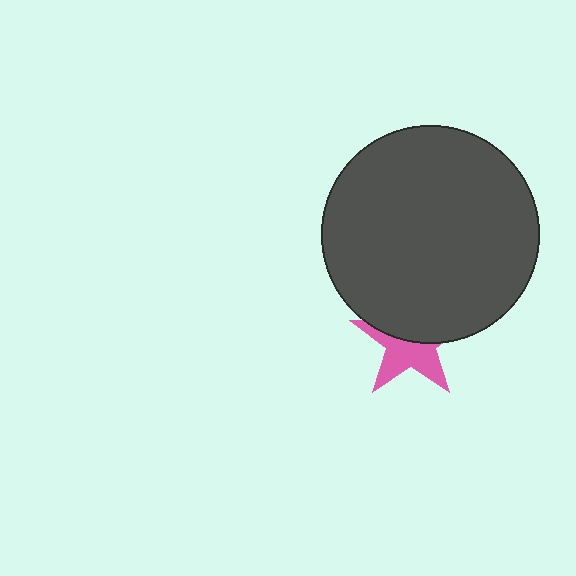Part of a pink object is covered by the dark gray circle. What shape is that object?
It is a star.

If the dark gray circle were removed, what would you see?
You would see the complete pink star.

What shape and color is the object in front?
The object in front is a dark gray circle.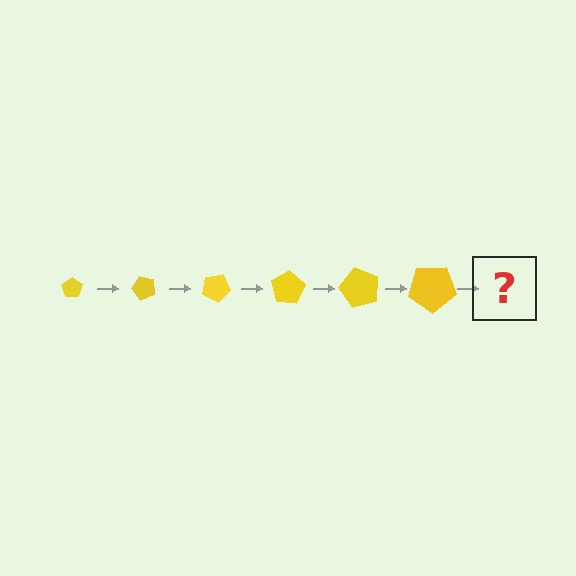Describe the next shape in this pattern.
It should be a pentagon, larger than the previous one and rotated 300 degrees from the start.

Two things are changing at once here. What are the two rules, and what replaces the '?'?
The two rules are that the pentagon grows larger each step and it rotates 50 degrees each step. The '?' should be a pentagon, larger than the previous one and rotated 300 degrees from the start.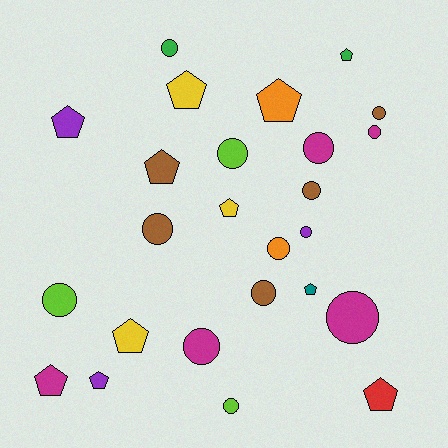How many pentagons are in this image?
There are 11 pentagons.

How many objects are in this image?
There are 25 objects.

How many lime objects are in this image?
There are 3 lime objects.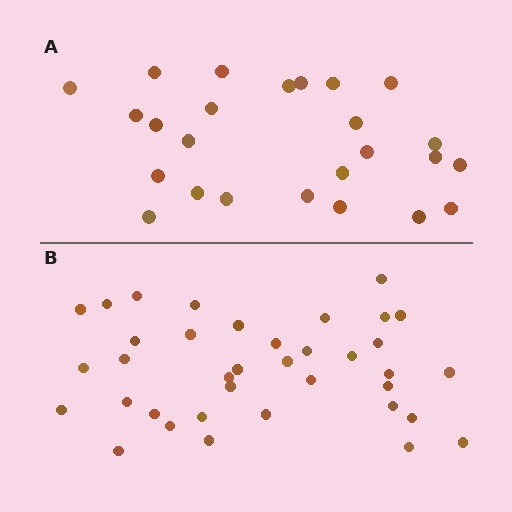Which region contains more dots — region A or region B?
Region B (the bottom region) has more dots.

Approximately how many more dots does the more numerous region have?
Region B has roughly 12 or so more dots than region A.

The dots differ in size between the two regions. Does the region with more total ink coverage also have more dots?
No. Region A has more total ink coverage because its dots are larger, but region B actually contains more individual dots. Total area can be misleading — the number of items is what matters here.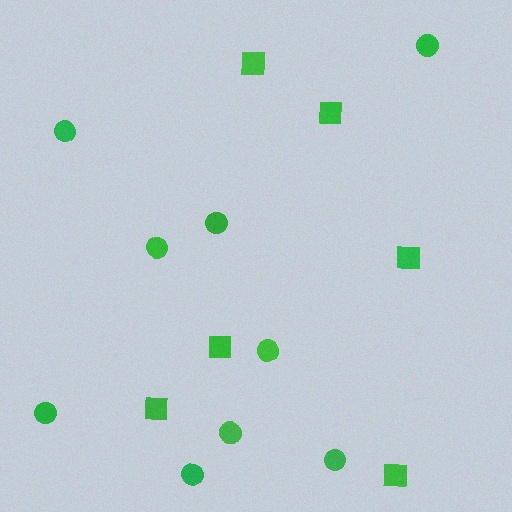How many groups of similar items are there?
There are 2 groups: one group of circles (9) and one group of squares (6).